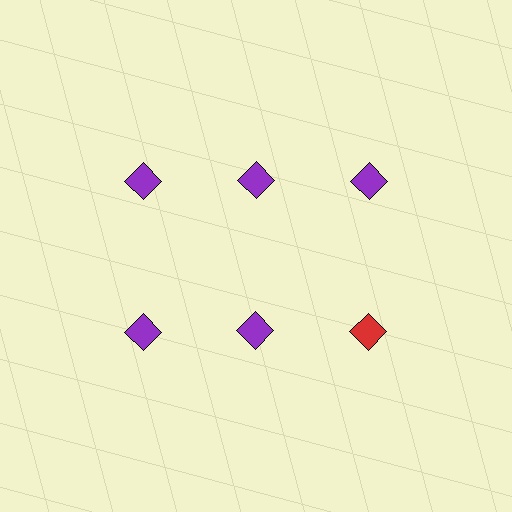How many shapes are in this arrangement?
There are 6 shapes arranged in a grid pattern.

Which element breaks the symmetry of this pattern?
The red diamond in the second row, center column breaks the symmetry. All other shapes are purple diamonds.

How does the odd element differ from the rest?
It has a different color: red instead of purple.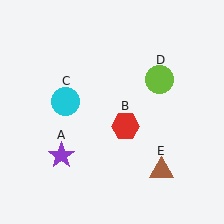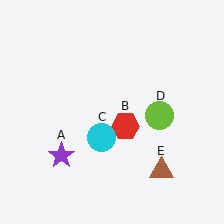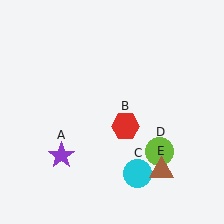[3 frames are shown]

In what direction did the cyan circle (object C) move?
The cyan circle (object C) moved down and to the right.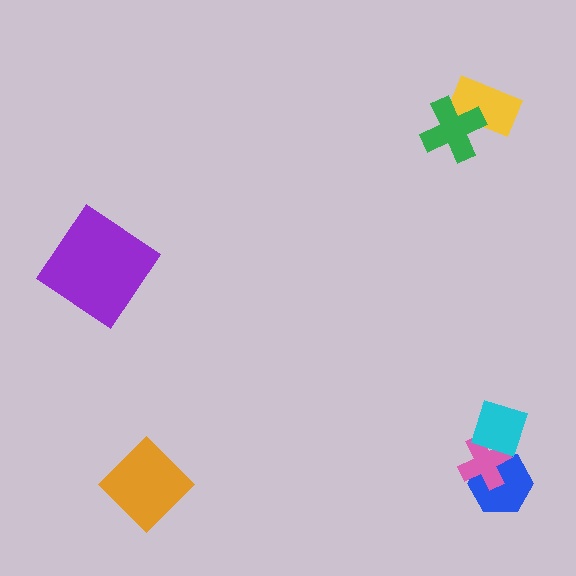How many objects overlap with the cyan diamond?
2 objects overlap with the cyan diamond.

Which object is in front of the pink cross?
The cyan diamond is in front of the pink cross.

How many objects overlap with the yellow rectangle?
1 object overlaps with the yellow rectangle.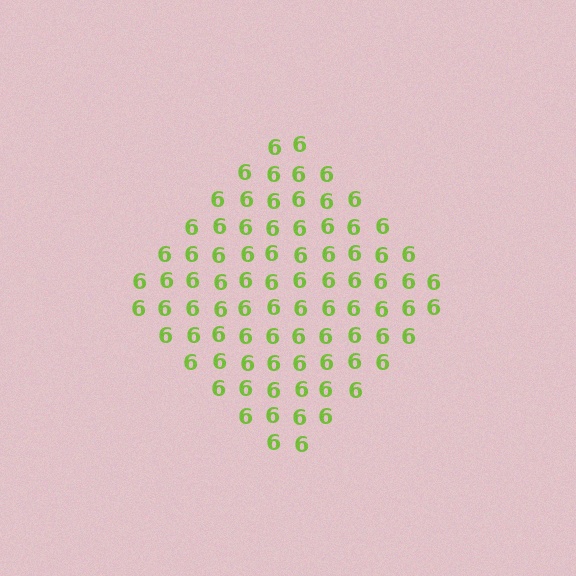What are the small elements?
The small elements are digit 6's.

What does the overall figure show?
The overall figure shows a diamond.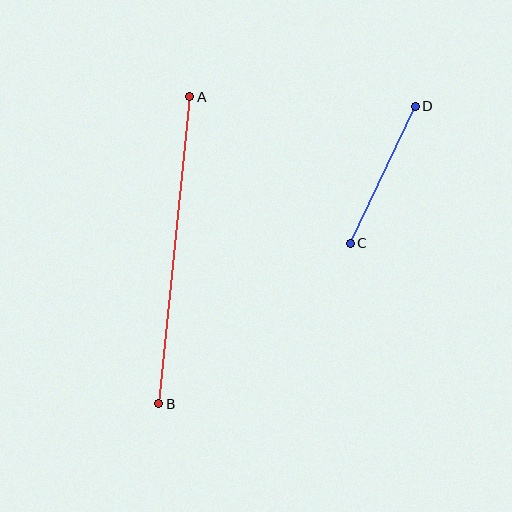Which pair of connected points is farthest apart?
Points A and B are farthest apart.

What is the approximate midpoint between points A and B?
The midpoint is at approximately (174, 250) pixels.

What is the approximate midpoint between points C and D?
The midpoint is at approximately (383, 175) pixels.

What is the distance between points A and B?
The distance is approximately 309 pixels.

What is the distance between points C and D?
The distance is approximately 152 pixels.